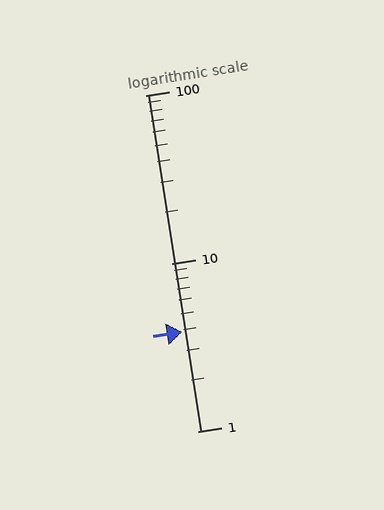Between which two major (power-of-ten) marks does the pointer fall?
The pointer is between 1 and 10.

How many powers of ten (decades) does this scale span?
The scale spans 2 decades, from 1 to 100.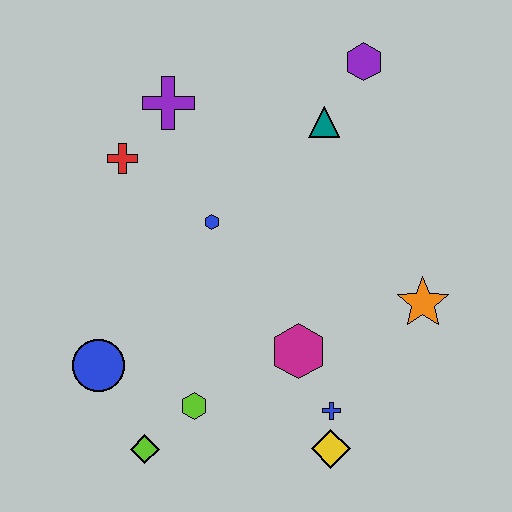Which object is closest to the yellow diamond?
The blue cross is closest to the yellow diamond.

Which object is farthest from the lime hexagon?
The purple hexagon is farthest from the lime hexagon.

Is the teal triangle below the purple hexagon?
Yes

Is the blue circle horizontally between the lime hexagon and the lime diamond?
No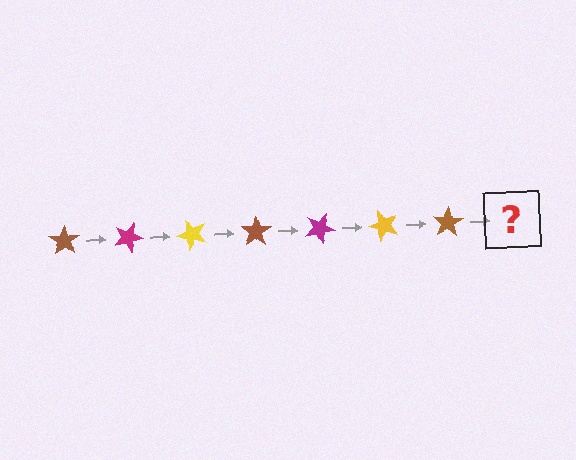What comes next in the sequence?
The next element should be a magenta star, rotated 175 degrees from the start.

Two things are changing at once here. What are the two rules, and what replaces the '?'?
The two rules are that it rotates 25 degrees each step and the color cycles through brown, magenta, and yellow. The '?' should be a magenta star, rotated 175 degrees from the start.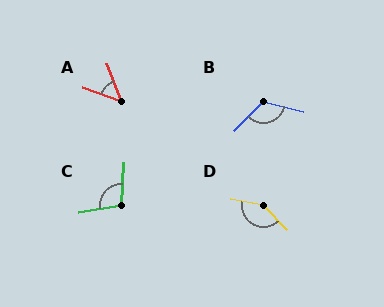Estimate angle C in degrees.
Approximately 103 degrees.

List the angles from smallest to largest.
A (49°), C (103°), B (122°), D (144°).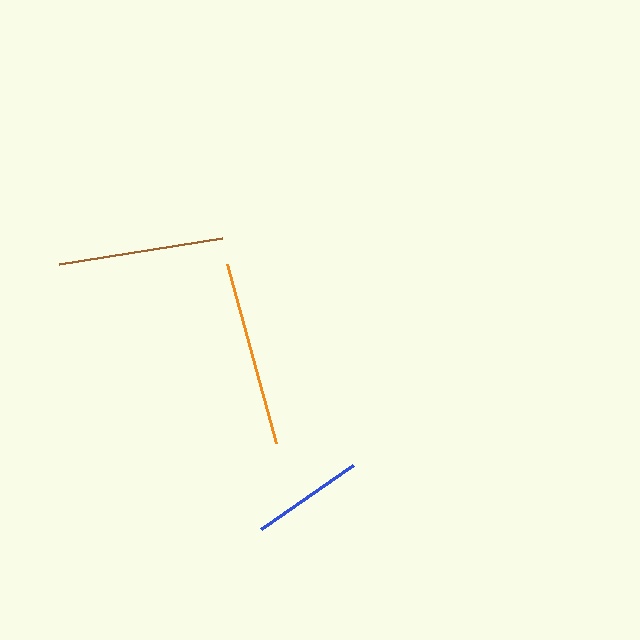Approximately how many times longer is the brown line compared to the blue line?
The brown line is approximately 1.5 times the length of the blue line.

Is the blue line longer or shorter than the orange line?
The orange line is longer than the blue line.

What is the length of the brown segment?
The brown segment is approximately 165 pixels long.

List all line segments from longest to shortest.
From longest to shortest: orange, brown, blue.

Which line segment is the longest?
The orange line is the longest at approximately 185 pixels.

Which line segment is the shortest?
The blue line is the shortest at approximately 112 pixels.